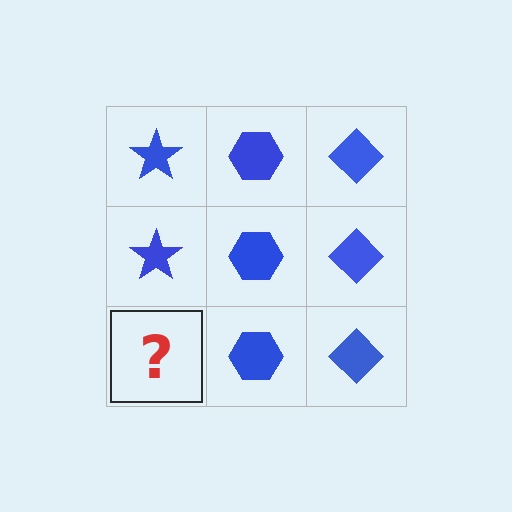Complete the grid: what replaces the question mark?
The question mark should be replaced with a blue star.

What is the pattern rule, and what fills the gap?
The rule is that each column has a consistent shape. The gap should be filled with a blue star.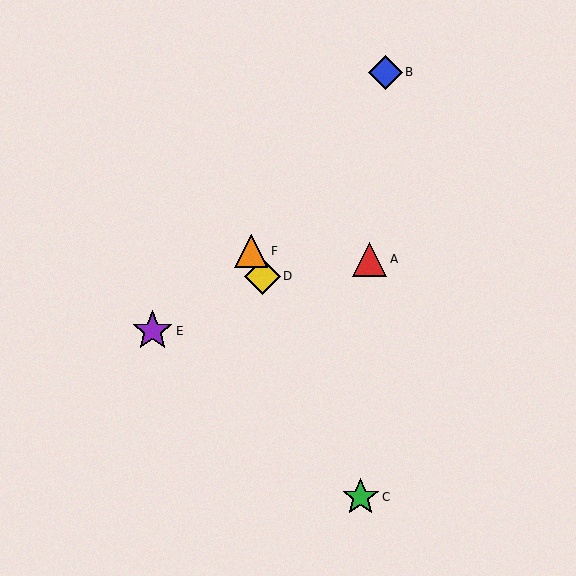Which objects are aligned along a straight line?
Objects C, D, F are aligned along a straight line.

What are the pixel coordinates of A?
Object A is at (370, 259).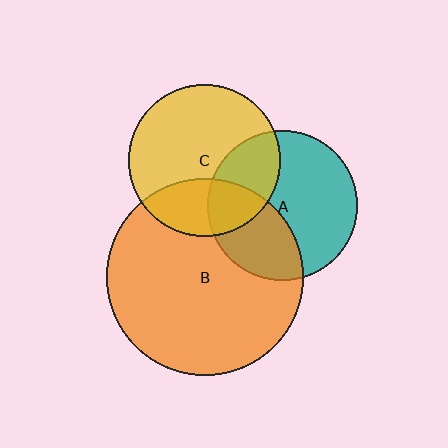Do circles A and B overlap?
Yes.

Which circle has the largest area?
Circle B (orange).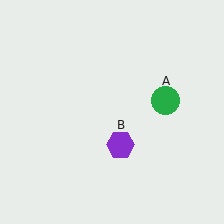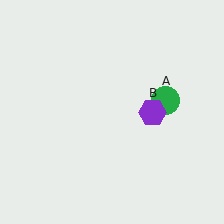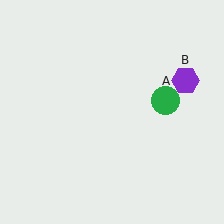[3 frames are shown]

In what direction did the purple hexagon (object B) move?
The purple hexagon (object B) moved up and to the right.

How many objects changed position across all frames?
1 object changed position: purple hexagon (object B).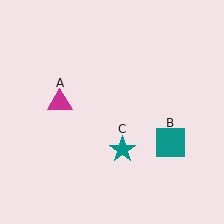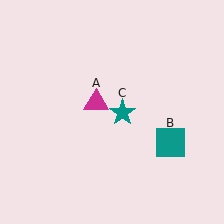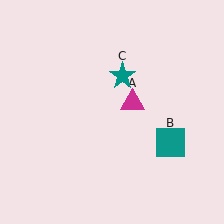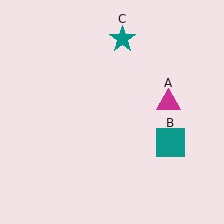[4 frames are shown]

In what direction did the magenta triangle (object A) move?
The magenta triangle (object A) moved right.